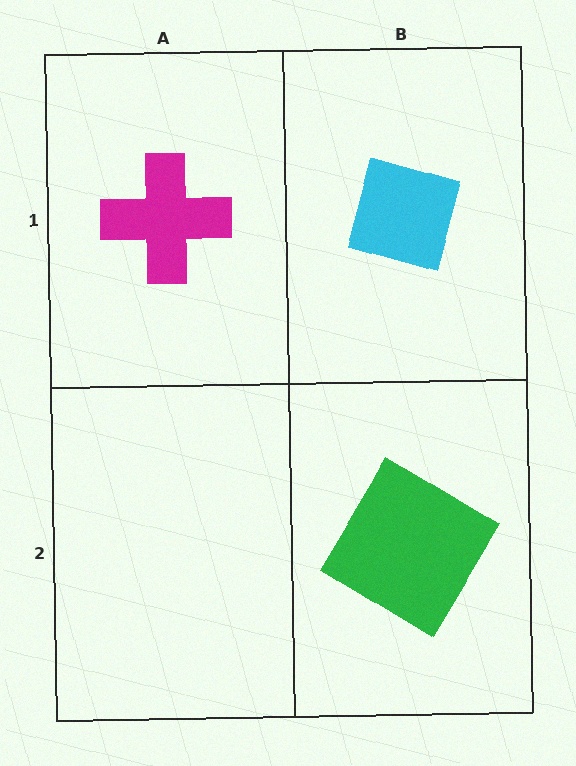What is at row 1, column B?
A cyan diamond.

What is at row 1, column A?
A magenta cross.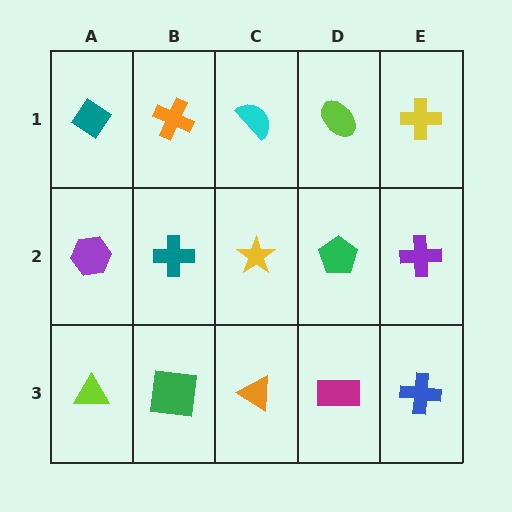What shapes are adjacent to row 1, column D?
A green pentagon (row 2, column D), a cyan semicircle (row 1, column C), a yellow cross (row 1, column E).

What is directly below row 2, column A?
A lime triangle.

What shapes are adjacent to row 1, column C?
A yellow star (row 2, column C), an orange cross (row 1, column B), a lime ellipse (row 1, column D).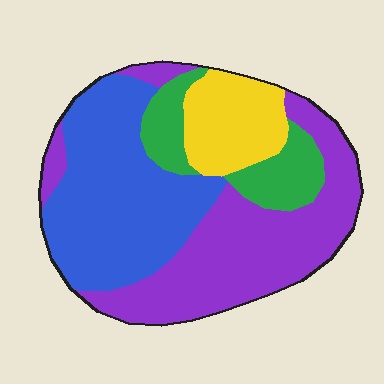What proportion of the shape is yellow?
Yellow takes up about one eighth (1/8) of the shape.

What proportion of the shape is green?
Green covers roughly 15% of the shape.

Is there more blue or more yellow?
Blue.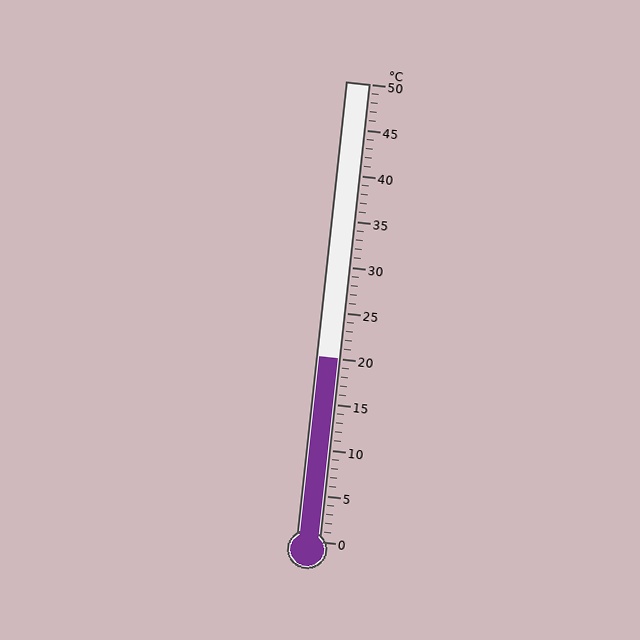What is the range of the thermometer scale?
The thermometer scale ranges from 0°C to 50°C.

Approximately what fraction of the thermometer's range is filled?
The thermometer is filled to approximately 40% of its range.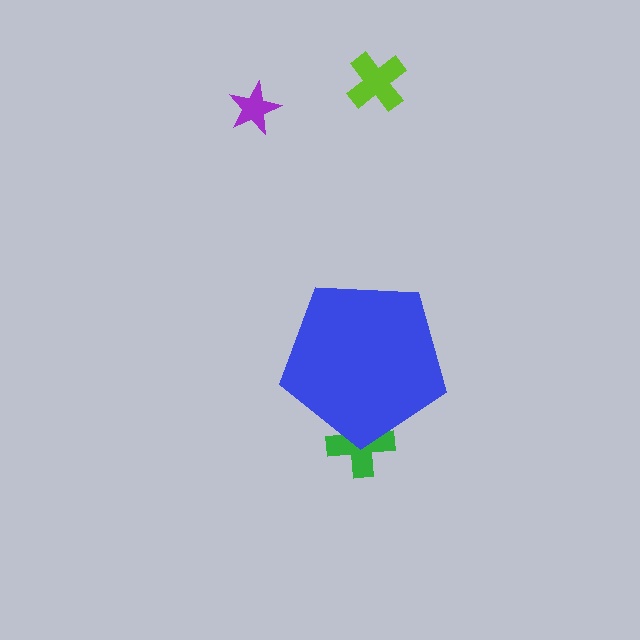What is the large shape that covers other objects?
A blue pentagon.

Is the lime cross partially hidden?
No, the lime cross is fully visible.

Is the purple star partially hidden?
No, the purple star is fully visible.